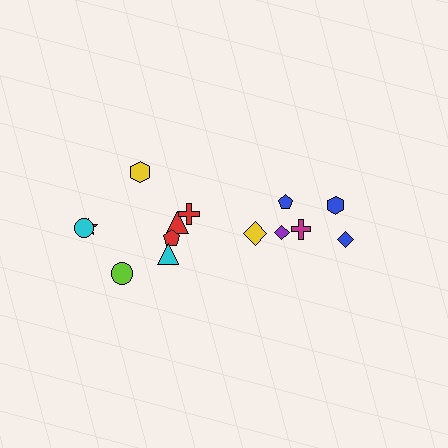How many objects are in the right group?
There are 6 objects.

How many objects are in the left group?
There are 8 objects.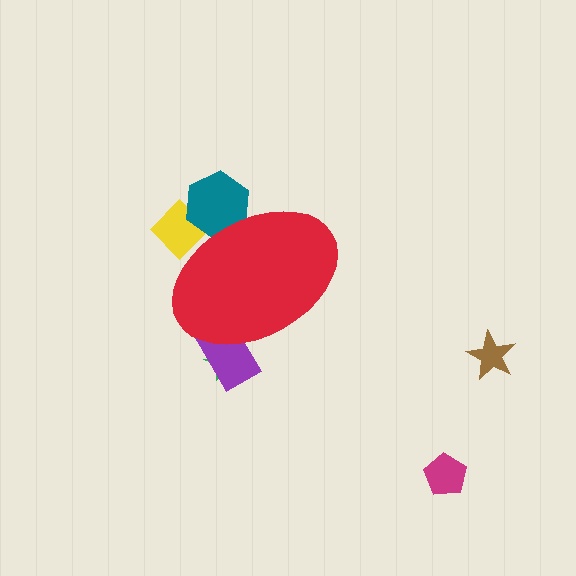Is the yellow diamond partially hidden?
Yes, the yellow diamond is partially hidden behind the red ellipse.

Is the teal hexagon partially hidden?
Yes, the teal hexagon is partially hidden behind the red ellipse.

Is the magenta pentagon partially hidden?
No, the magenta pentagon is fully visible.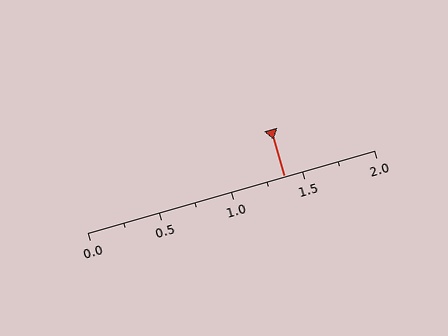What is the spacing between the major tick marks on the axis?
The major ticks are spaced 0.5 apart.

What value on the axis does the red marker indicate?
The marker indicates approximately 1.38.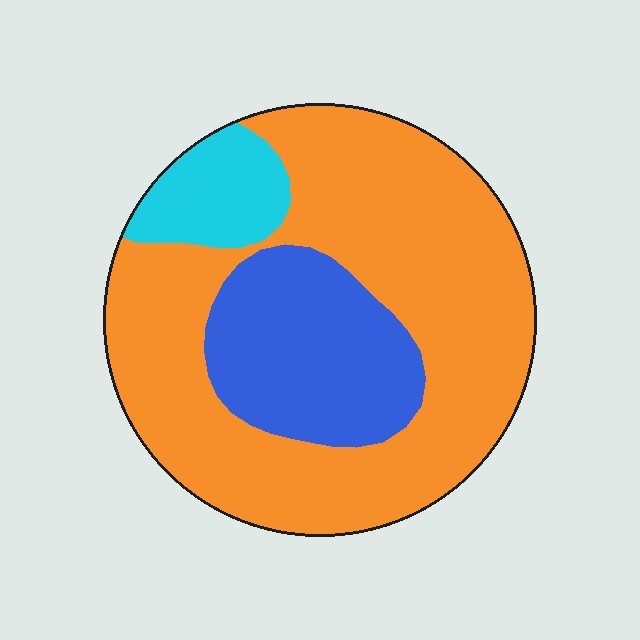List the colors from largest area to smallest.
From largest to smallest: orange, blue, cyan.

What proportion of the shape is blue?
Blue covers 23% of the shape.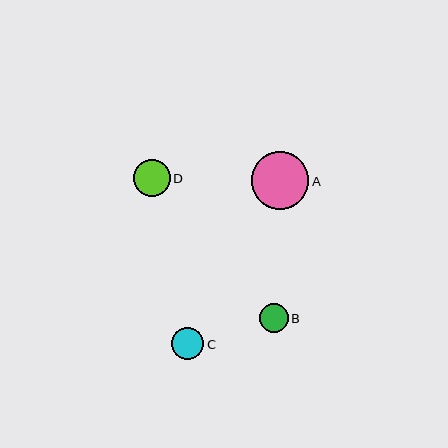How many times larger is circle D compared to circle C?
Circle D is approximately 1.2 times the size of circle C.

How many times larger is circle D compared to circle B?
Circle D is approximately 1.3 times the size of circle B.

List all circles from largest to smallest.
From largest to smallest: A, D, C, B.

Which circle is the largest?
Circle A is the largest with a size of approximately 57 pixels.